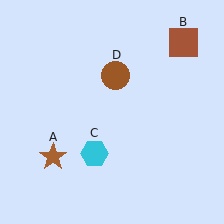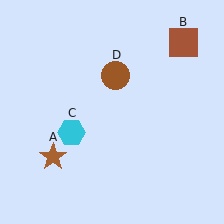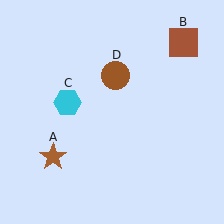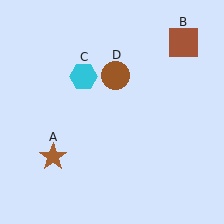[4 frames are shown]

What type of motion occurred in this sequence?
The cyan hexagon (object C) rotated clockwise around the center of the scene.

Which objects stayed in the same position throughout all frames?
Brown star (object A) and brown square (object B) and brown circle (object D) remained stationary.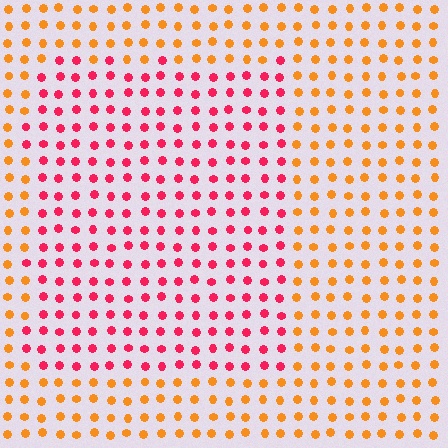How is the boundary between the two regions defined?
The boundary is defined purely by a slight shift in hue (about 48 degrees). Spacing, size, and orientation are identical on both sides.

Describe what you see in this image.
The image is filled with small orange elements in a uniform arrangement. A rectangle-shaped region is visible where the elements are tinted to a slightly different hue, forming a subtle color boundary.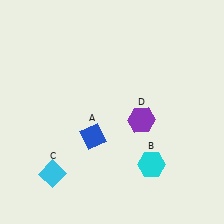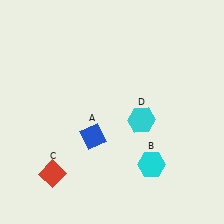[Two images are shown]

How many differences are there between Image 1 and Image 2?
There are 2 differences between the two images.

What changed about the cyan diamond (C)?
In Image 1, C is cyan. In Image 2, it changed to red.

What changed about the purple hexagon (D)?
In Image 1, D is purple. In Image 2, it changed to cyan.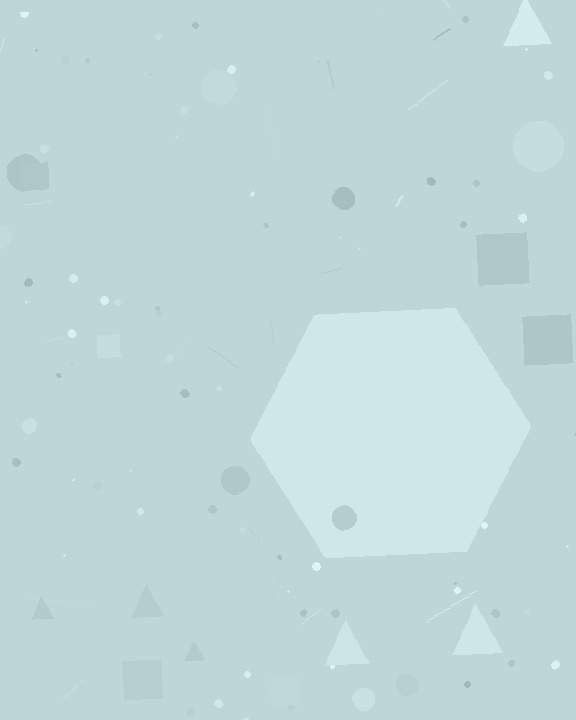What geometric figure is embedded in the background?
A hexagon is embedded in the background.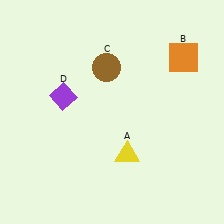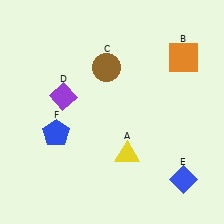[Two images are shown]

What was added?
A blue diamond (E), a blue pentagon (F) were added in Image 2.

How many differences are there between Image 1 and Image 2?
There are 2 differences between the two images.